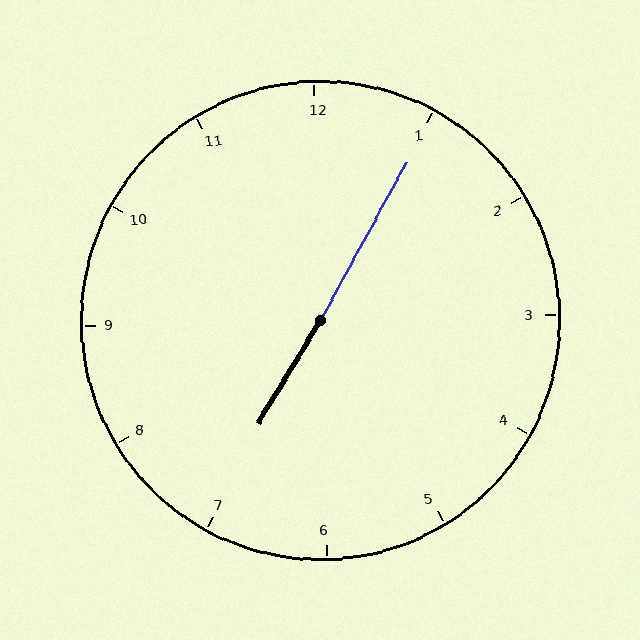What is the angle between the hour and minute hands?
Approximately 178 degrees.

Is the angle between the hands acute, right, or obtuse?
It is obtuse.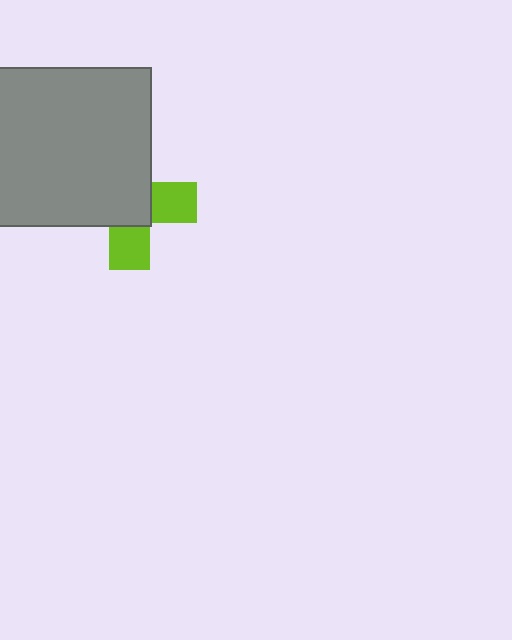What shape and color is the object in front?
The object in front is a gray square.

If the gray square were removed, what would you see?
You would see the complete lime cross.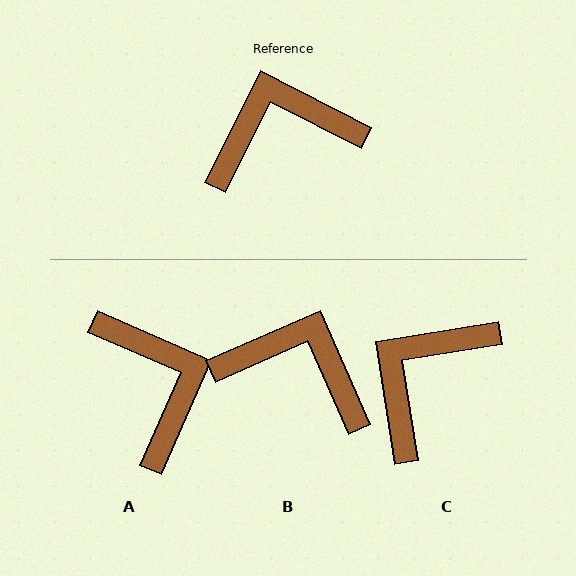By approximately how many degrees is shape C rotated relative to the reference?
Approximately 36 degrees counter-clockwise.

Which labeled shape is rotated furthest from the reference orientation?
A, about 87 degrees away.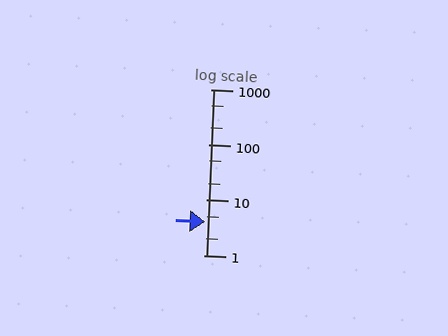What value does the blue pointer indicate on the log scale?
The pointer indicates approximately 4.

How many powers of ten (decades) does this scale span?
The scale spans 3 decades, from 1 to 1000.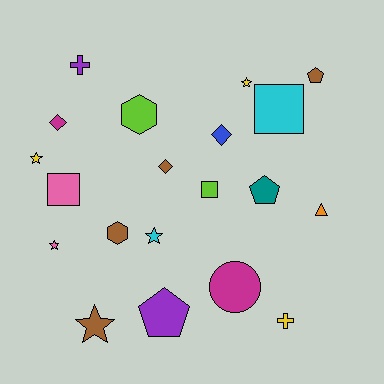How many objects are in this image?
There are 20 objects.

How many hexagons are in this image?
There are 2 hexagons.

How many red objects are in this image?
There are no red objects.